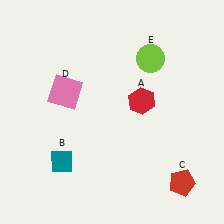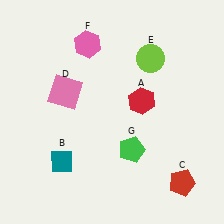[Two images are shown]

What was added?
A pink hexagon (F), a green pentagon (G) were added in Image 2.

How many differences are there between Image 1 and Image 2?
There are 2 differences between the two images.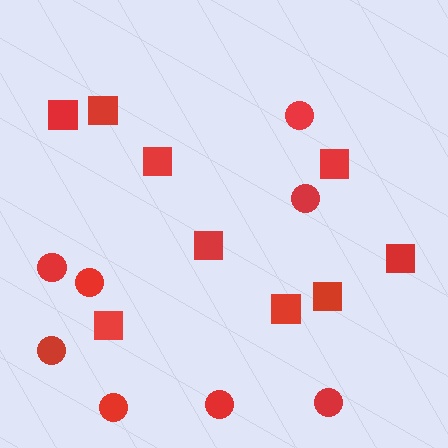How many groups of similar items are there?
There are 2 groups: one group of circles (8) and one group of squares (9).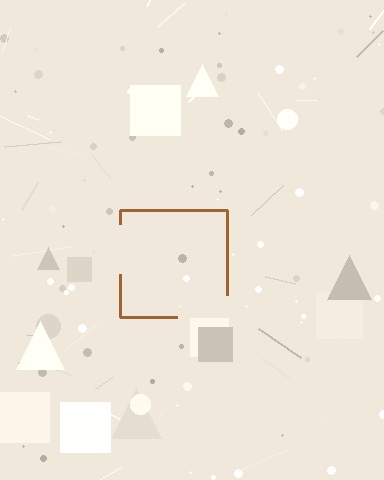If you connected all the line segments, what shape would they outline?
They would outline a square.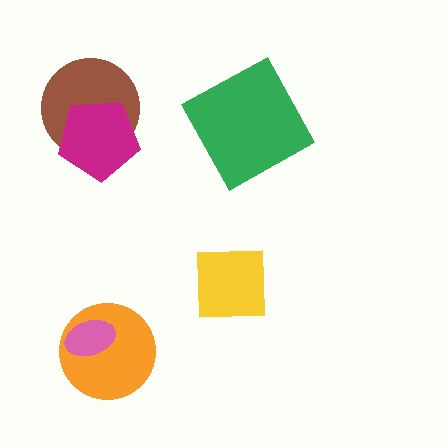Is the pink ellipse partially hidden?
No, no other shape covers it.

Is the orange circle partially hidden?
Yes, it is partially covered by another shape.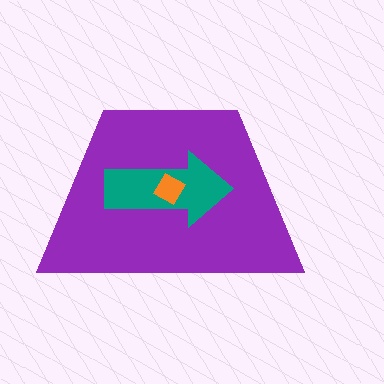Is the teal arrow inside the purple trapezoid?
Yes.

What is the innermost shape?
The orange diamond.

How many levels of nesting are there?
3.